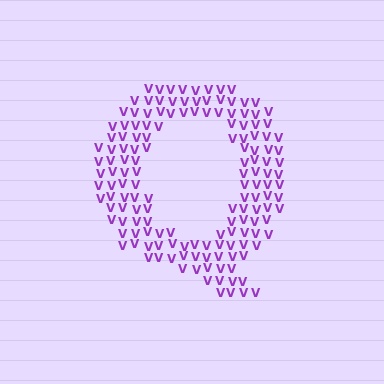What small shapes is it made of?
It is made of small letter V's.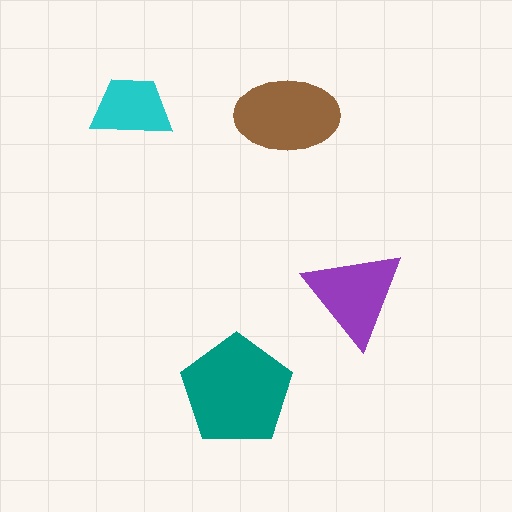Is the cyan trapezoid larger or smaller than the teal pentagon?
Smaller.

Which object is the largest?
The teal pentagon.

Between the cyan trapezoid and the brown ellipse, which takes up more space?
The brown ellipse.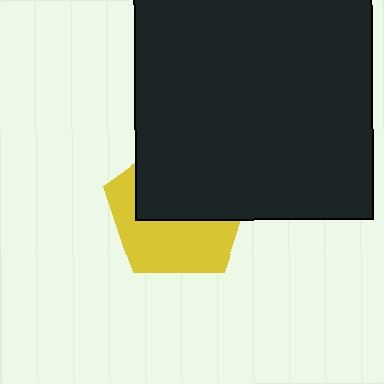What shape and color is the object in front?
The object in front is a black square.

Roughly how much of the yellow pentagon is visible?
About half of it is visible (roughly 48%).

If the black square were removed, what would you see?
You would see the complete yellow pentagon.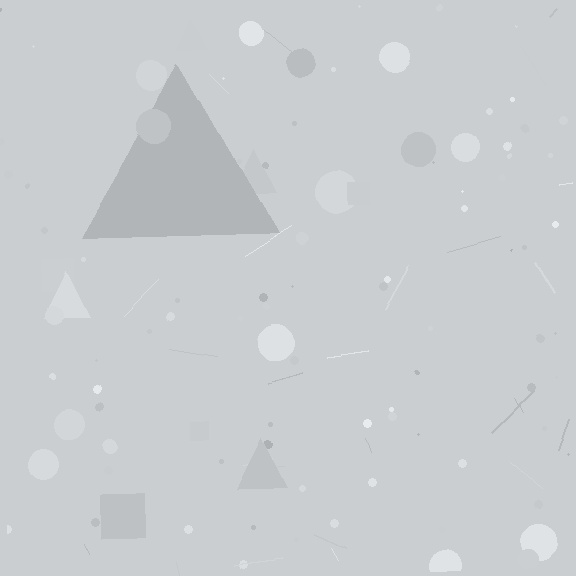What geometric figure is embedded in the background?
A triangle is embedded in the background.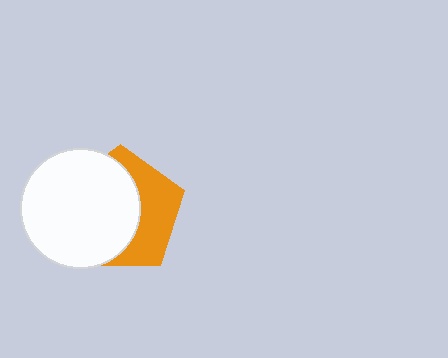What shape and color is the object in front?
The object in front is a white circle.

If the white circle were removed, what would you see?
You would see the complete orange pentagon.